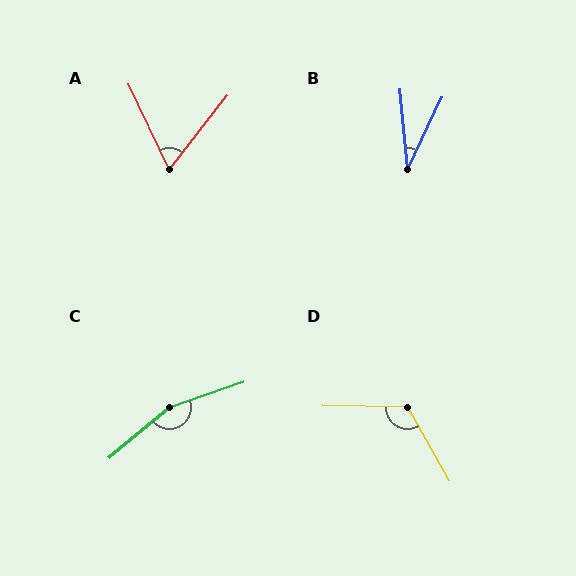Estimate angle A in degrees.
Approximately 64 degrees.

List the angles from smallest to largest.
B (31°), A (64°), D (121°), C (158°).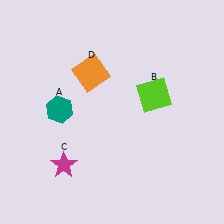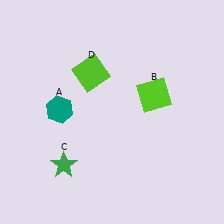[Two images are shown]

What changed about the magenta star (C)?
In Image 1, C is magenta. In Image 2, it changed to green.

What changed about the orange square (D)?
In Image 1, D is orange. In Image 2, it changed to lime.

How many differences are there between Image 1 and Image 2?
There are 2 differences between the two images.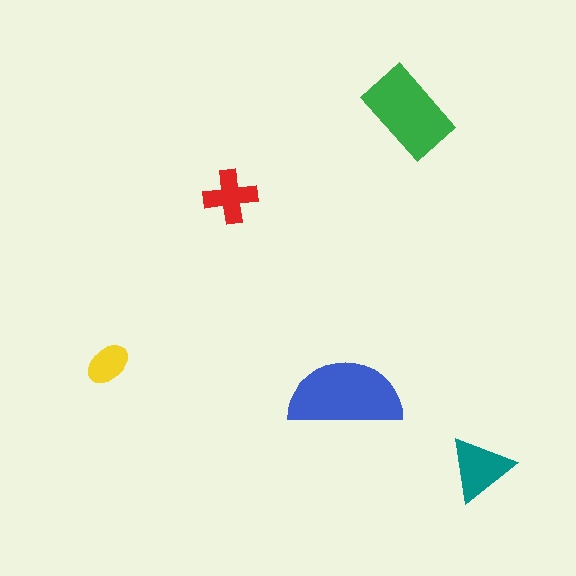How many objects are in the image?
There are 5 objects in the image.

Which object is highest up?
The green rectangle is topmost.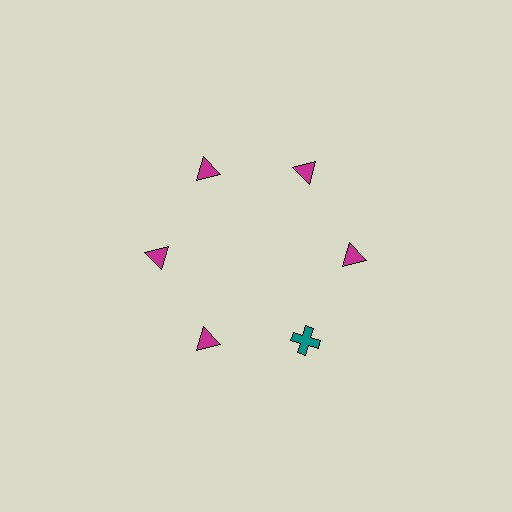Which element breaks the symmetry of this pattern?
The teal cross at roughly the 5 o'clock position breaks the symmetry. All other shapes are magenta triangles.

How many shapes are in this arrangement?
There are 6 shapes arranged in a ring pattern.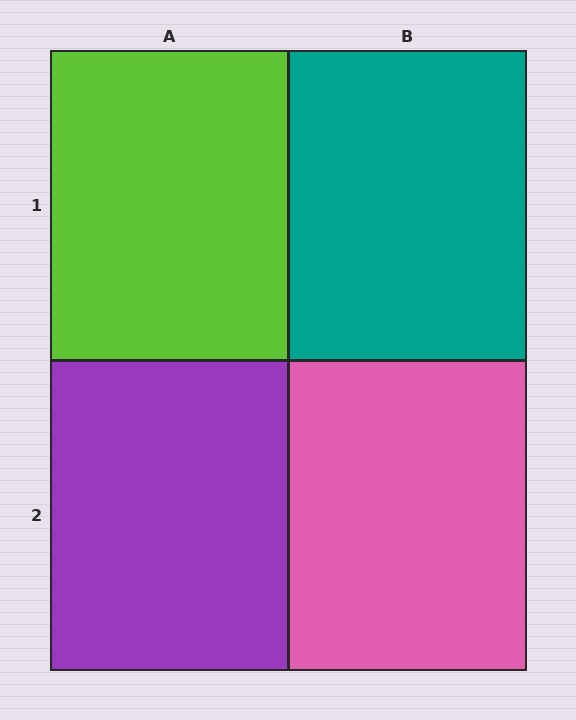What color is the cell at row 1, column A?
Lime.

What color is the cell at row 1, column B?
Teal.